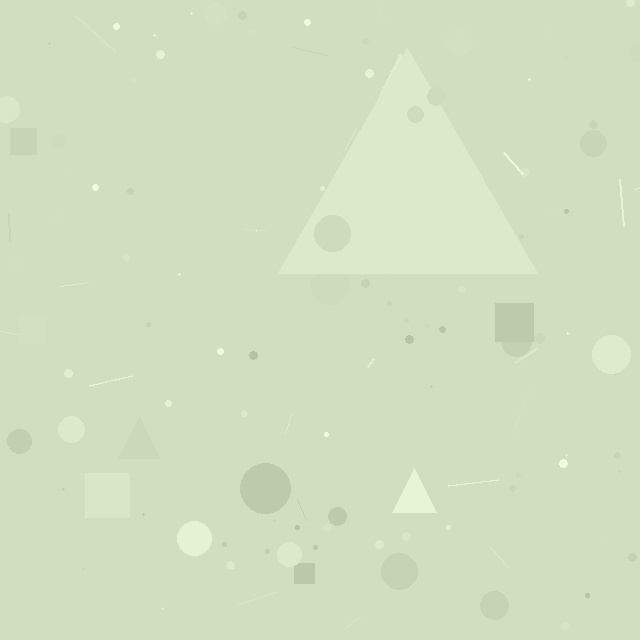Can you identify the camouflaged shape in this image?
The camouflaged shape is a triangle.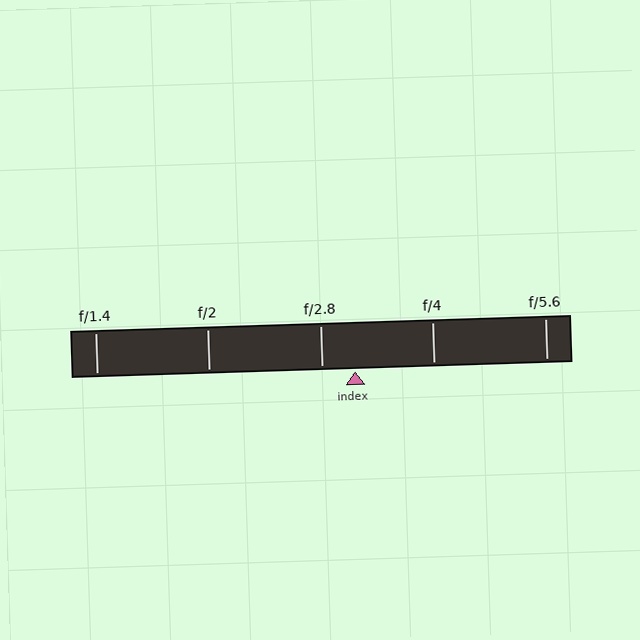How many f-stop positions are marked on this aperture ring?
There are 5 f-stop positions marked.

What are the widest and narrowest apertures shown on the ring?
The widest aperture shown is f/1.4 and the narrowest is f/5.6.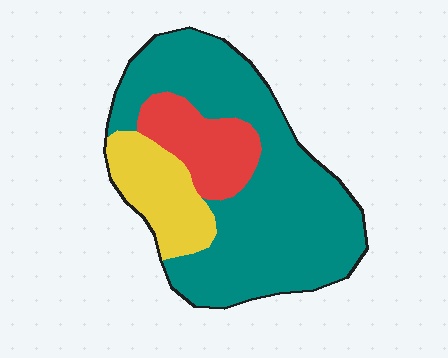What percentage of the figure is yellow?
Yellow covers about 15% of the figure.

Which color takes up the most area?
Teal, at roughly 65%.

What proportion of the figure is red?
Red takes up about one sixth (1/6) of the figure.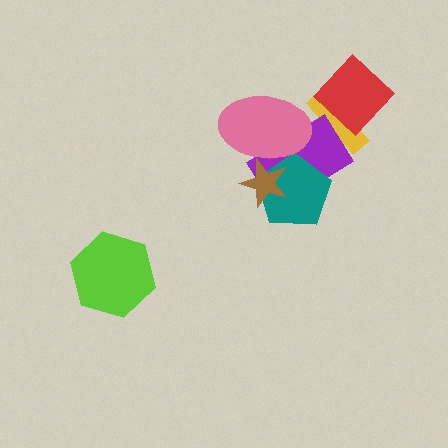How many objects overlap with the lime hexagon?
0 objects overlap with the lime hexagon.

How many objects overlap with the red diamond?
1 object overlaps with the red diamond.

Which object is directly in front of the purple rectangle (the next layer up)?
The teal pentagon is directly in front of the purple rectangle.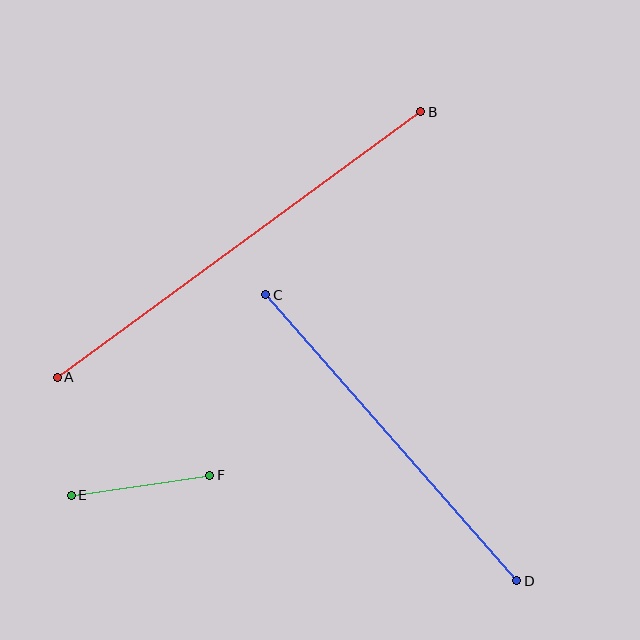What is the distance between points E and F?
The distance is approximately 140 pixels.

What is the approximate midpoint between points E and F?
The midpoint is at approximately (140, 485) pixels.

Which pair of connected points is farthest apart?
Points A and B are farthest apart.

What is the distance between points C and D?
The distance is approximately 381 pixels.